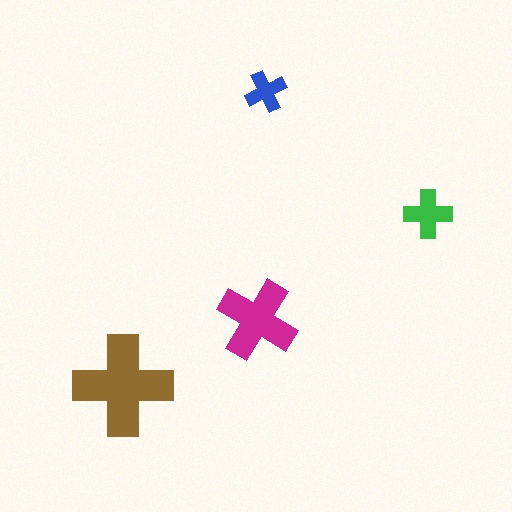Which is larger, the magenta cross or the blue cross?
The magenta one.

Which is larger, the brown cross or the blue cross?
The brown one.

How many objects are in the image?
There are 4 objects in the image.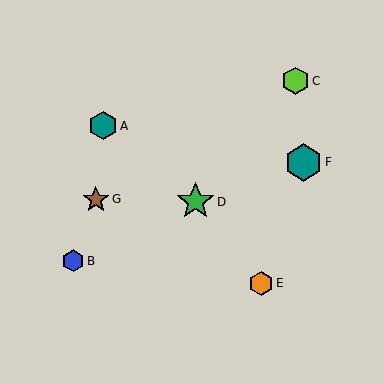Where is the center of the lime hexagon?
The center of the lime hexagon is at (295, 81).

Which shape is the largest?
The green star (labeled D) is the largest.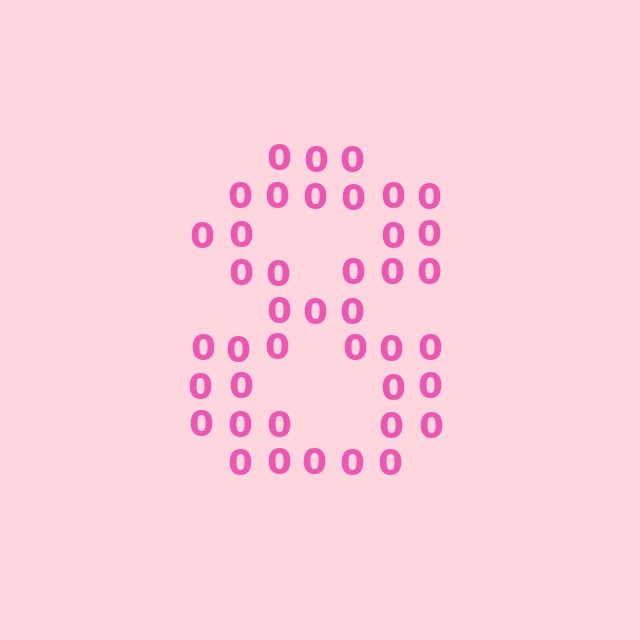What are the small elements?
The small elements are digit 0's.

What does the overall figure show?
The overall figure shows the digit 8.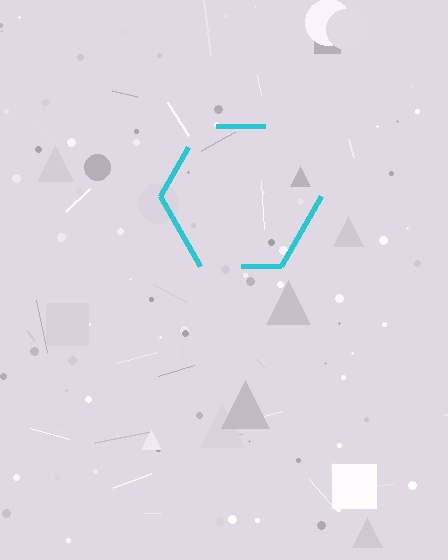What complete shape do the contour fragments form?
The contour fragments form a hexagon.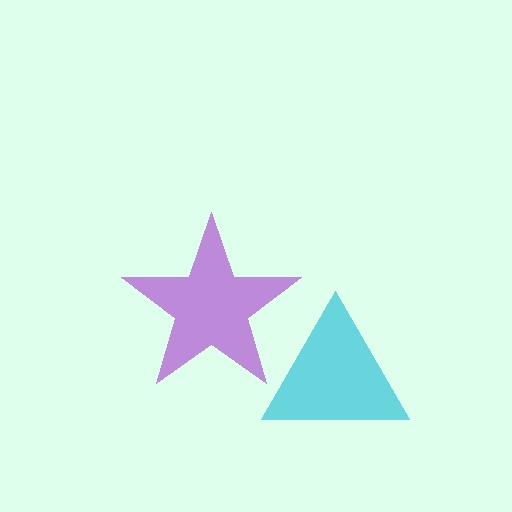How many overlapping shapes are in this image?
There are 2 overlapping shapes in the image.